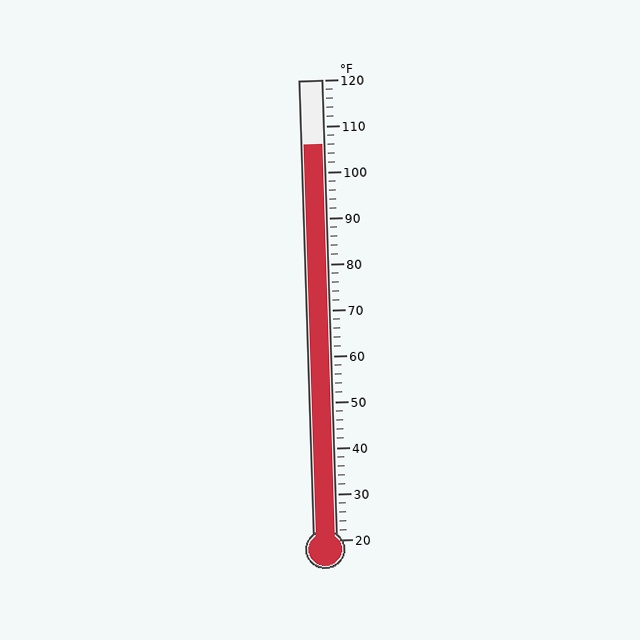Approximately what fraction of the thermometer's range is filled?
The thermometer is filled to approximately 85% of its range.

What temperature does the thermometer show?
The thermometer shows approximately 106°F.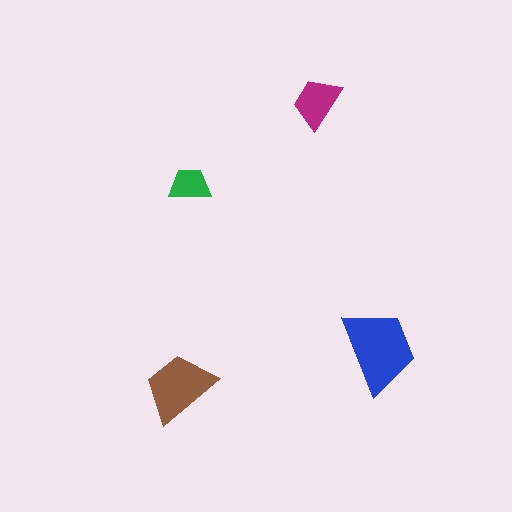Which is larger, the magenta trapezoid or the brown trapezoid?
The brown one.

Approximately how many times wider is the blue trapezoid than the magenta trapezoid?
About 1.5 times wider.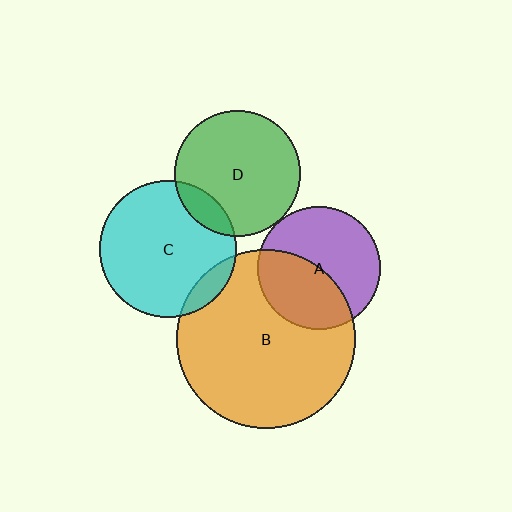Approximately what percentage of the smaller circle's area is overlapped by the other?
Approximately 5%.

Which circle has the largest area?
Circle B (orange).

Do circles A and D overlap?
Yes.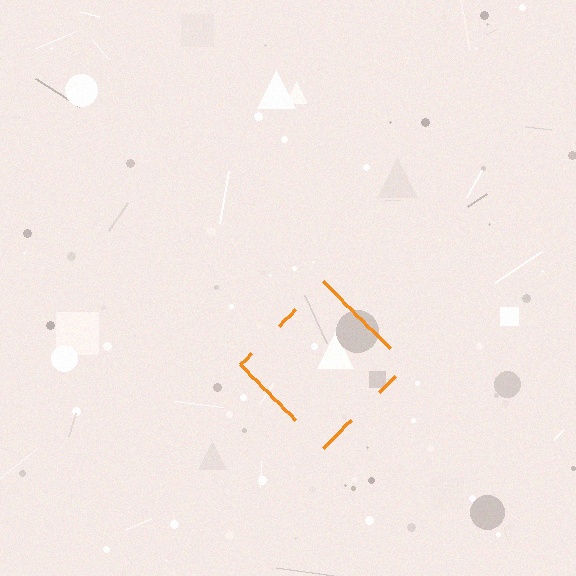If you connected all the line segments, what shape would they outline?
They would outline a diamond.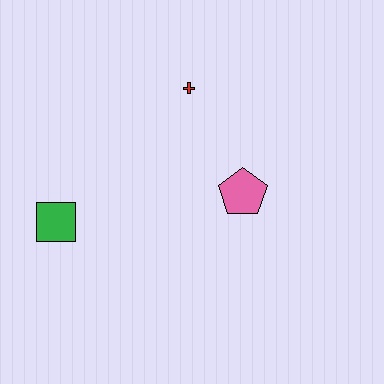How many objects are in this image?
There are 3 objects.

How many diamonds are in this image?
There are no diamonds.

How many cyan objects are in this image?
There are no cyan objects.